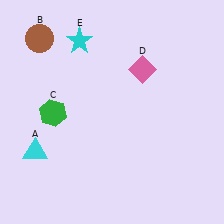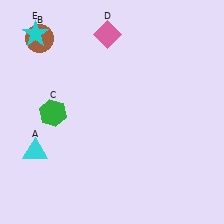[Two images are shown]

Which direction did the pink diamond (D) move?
The pink diamond (D) moved left.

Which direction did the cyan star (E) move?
The cyan star (E) moved left.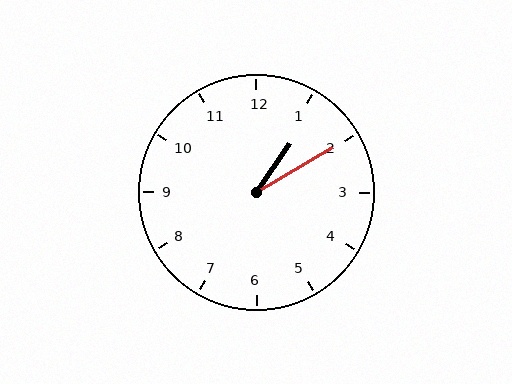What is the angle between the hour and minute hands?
Approximately 25 degrees.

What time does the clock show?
1:10.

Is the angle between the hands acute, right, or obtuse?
It is acute.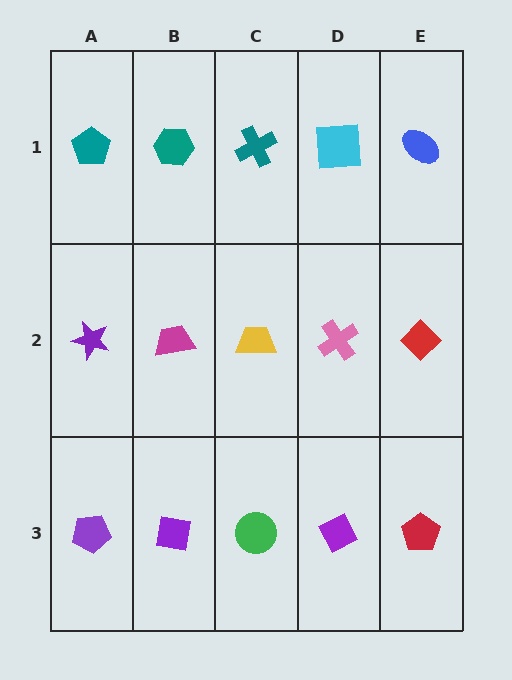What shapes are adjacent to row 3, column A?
A purple star (row 2, column A), a purple square (row 3, column B).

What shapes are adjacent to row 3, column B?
A magenta trapezoid (row 2, column B), a purple pentagon (row 3, column A), a green circle (row 3, column C).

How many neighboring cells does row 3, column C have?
3.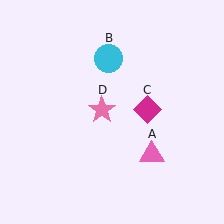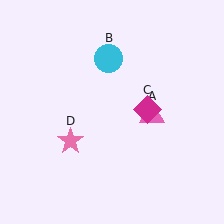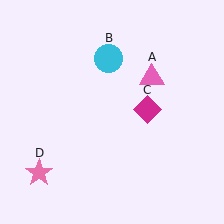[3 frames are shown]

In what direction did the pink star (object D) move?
The pink star (object D) moved down and to the left.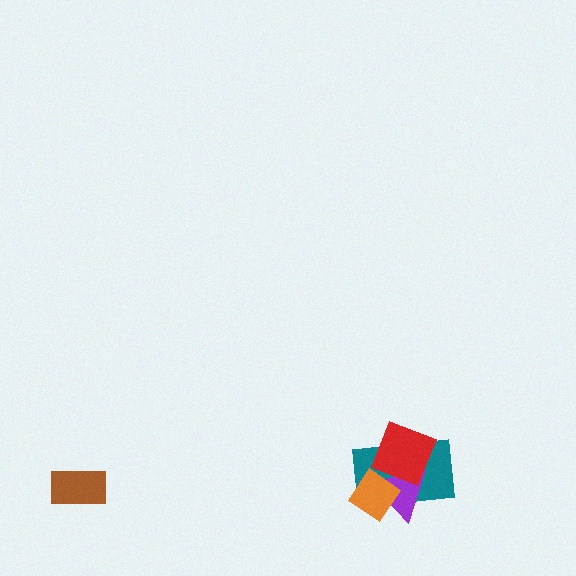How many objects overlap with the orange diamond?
3 objects overlap with the orange diamond.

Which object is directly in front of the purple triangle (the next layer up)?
The orange diamond is directly in front of the purple triangle.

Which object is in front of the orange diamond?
The red diamond is in front of the orange diamond.